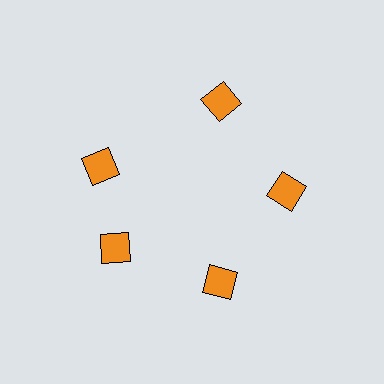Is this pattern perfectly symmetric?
No. The 5 orange squares are arranged in a ring, but one element near the 10 o'clock position is rotated out of alignment along the ring, breaking the 5-fold rotational symmetry.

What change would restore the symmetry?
The symmetry would be restored by rotating it back into even spacing with its neighbors so that all 5 squares sit at equal angles and equal distance from the center.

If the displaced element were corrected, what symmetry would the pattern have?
It would have 5-fold rotational symmetry — the pattern would map onto itself every 72 degrees.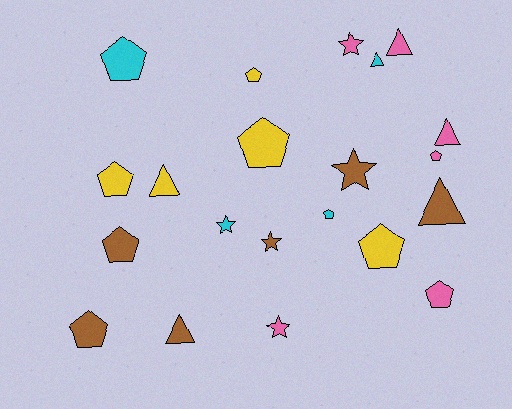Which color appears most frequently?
Pink, with 6 objects.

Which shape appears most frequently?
Pentagon, with 10 objects.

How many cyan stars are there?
There is 1 cyan star.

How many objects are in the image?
There are 21 objects.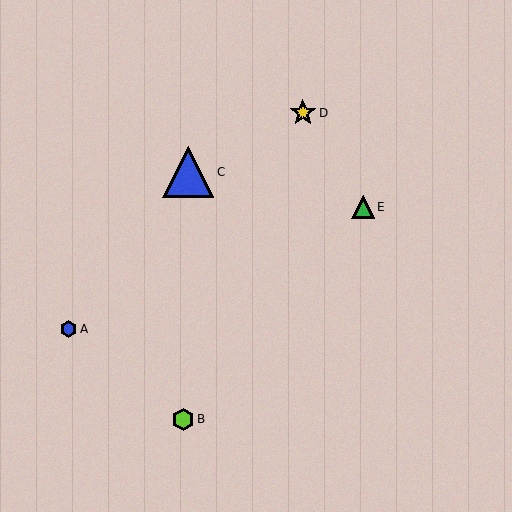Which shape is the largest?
The blue triangle (labeled C) is the largest.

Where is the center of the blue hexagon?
The center of the blue hexagon is at (69, 329).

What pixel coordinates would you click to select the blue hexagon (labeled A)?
Click at (69, 329) to select the blue hexagon A.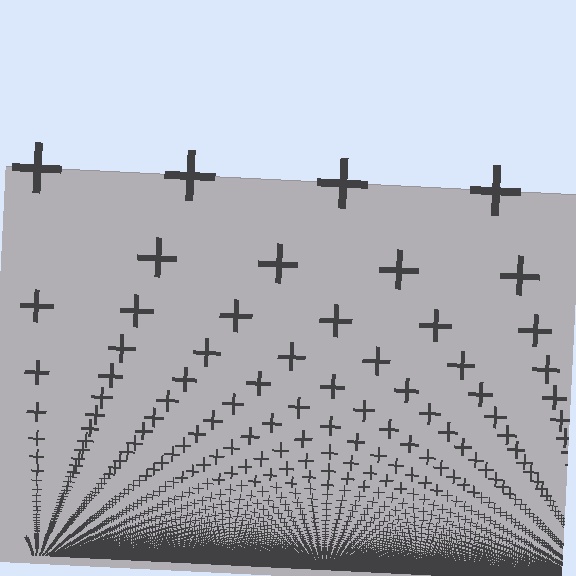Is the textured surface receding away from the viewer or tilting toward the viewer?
The surface appears to tilt toward the viewer. Texture elements get larger and sparser toward the top.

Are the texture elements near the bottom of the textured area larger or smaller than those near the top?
Smaller. The gradient is inverted — elements near the bottom are smaller and denser.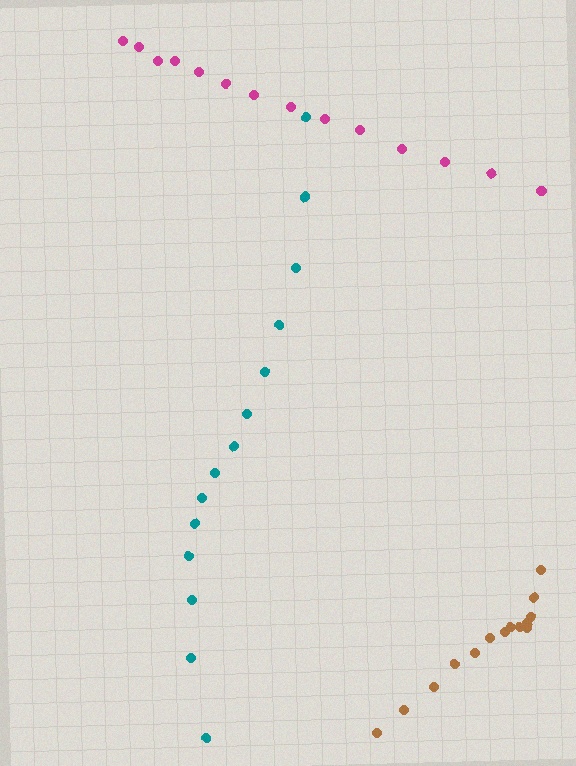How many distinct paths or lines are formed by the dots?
There are 3 distinct paths.